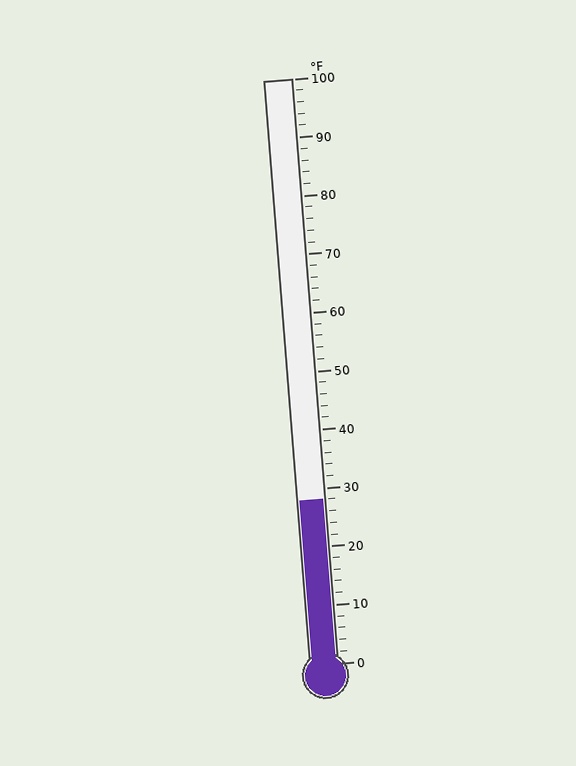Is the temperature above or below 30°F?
The temperature is below 30°F.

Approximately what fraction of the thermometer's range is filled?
The thermometer is filled to approximately 30% of its range.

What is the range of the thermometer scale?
The thermometer scale ranges from 0°F to 100°F.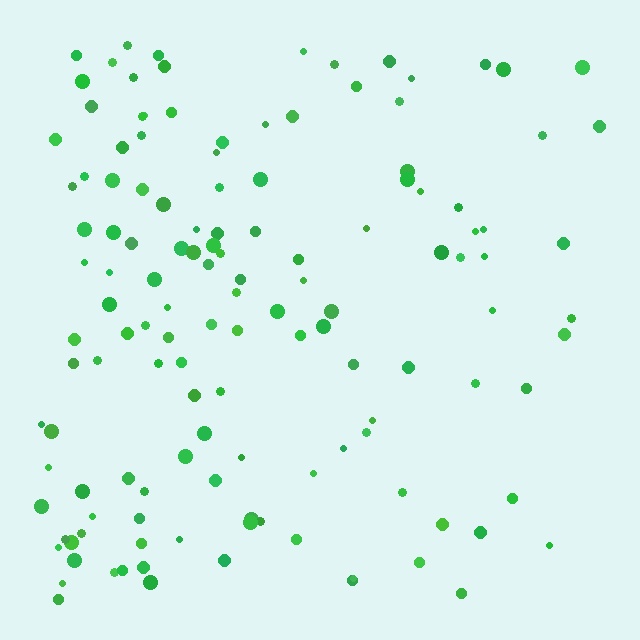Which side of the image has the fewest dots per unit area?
The right.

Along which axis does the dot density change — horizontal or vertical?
Horizontal.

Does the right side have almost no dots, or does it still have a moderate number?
Still a moderate number, just noticeably fewer than the left.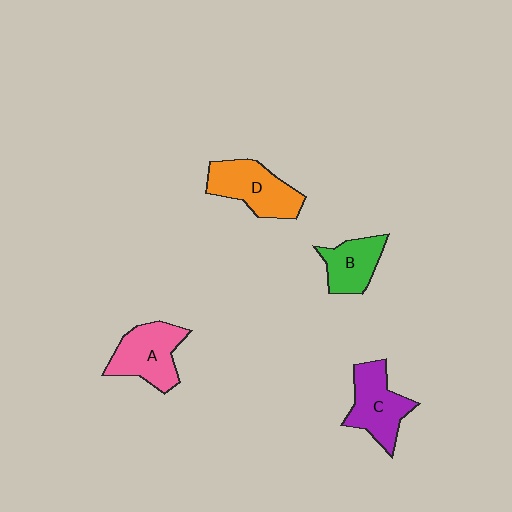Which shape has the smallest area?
Shape B (green).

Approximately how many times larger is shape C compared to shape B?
Approximately 1.3 times.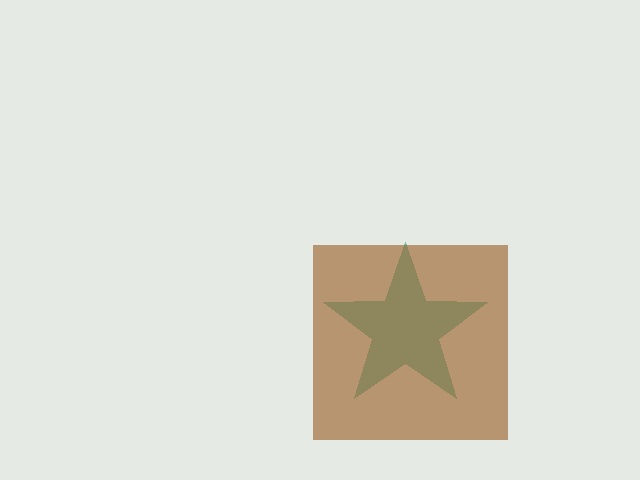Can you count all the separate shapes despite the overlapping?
Yes, there are 2 separate shapes.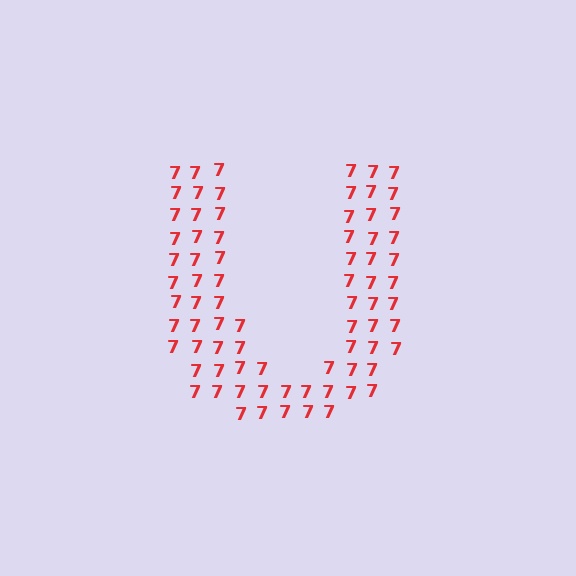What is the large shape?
The large shape is the letter U.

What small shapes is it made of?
It is made of small digit 7's.